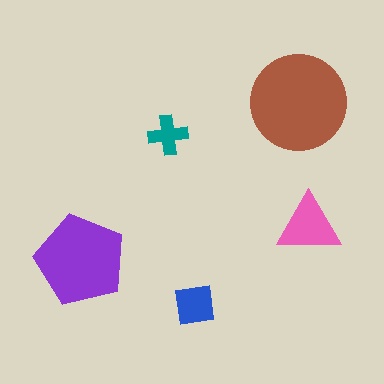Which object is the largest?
The brown circle.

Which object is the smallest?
The teal cross.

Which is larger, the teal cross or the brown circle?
The brown circle.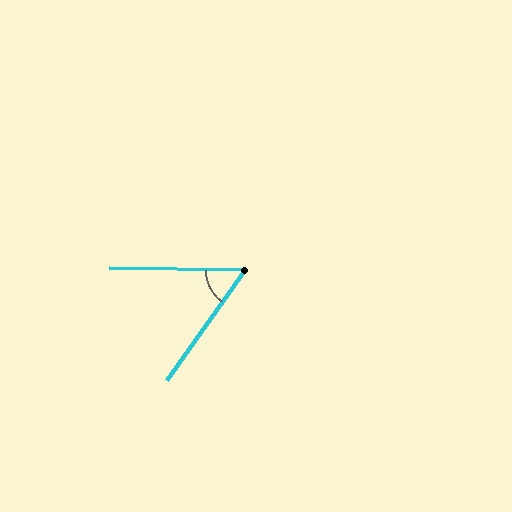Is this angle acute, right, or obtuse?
It is acute.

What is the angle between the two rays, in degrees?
Approximately 55 degrees.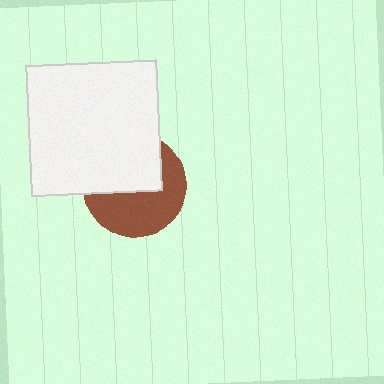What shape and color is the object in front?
The object in front is a white square.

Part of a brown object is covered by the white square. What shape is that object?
It is a circle.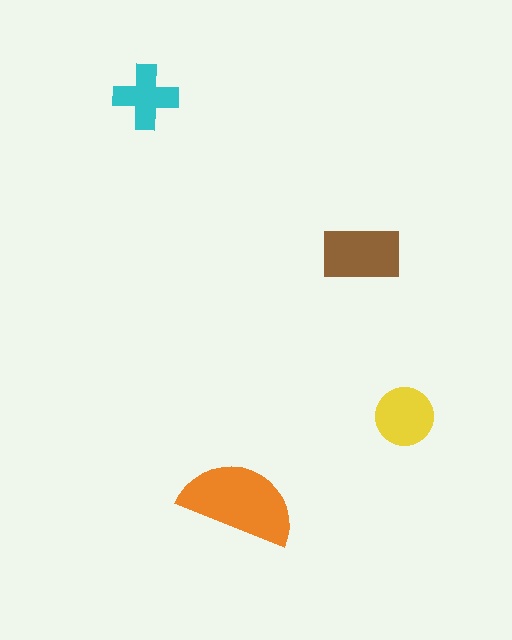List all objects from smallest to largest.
The cyan cross, the yellow circle, the brown rectangle, the orange semicircle.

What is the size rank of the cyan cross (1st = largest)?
4th.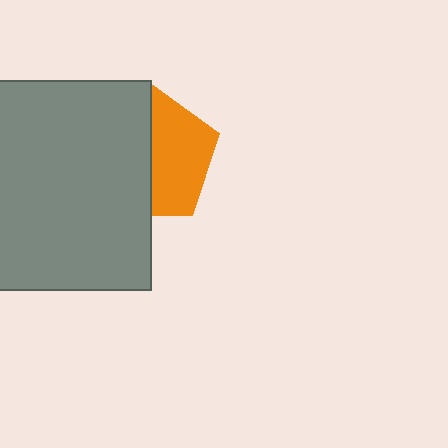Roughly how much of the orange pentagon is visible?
About half of it is visible (roughly 49%).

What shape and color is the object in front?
The object in front is a gray square.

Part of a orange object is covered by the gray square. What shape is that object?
It is a pentagon.